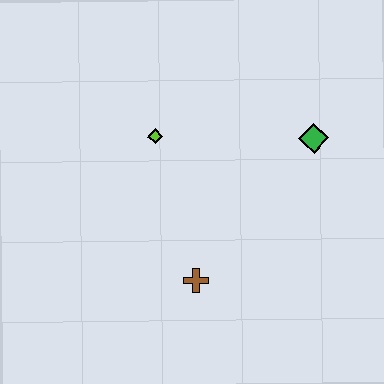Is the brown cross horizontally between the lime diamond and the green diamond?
Yes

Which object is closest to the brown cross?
The lime diamond is closest to the brown cross.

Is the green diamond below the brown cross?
No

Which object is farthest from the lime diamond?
The green diamond is farthest from the lime diamond.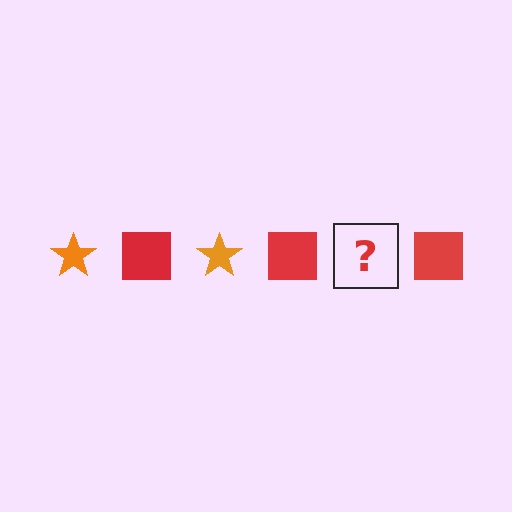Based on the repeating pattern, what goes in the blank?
The blank should be an orange star.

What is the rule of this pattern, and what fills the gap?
The rule is that the pattern alternates between orange star and red square. The gap should be filled with an orange star.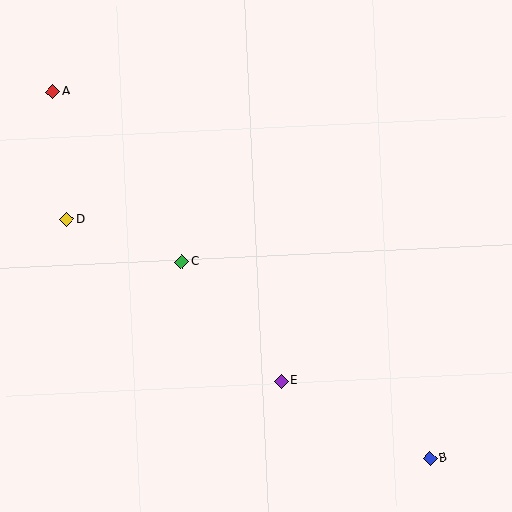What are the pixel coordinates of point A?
Point A is at (53, 91).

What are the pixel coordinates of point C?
Point C is at (182, 262).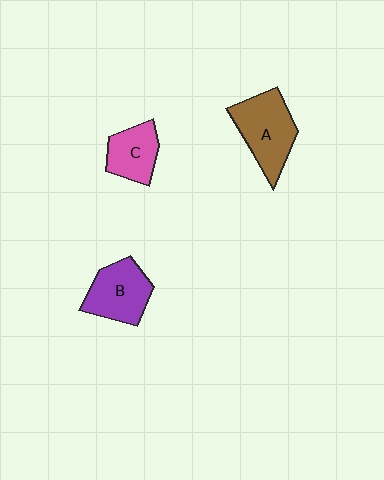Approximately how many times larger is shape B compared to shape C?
Approximately 1.3 times.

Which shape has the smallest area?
Shape C (pink).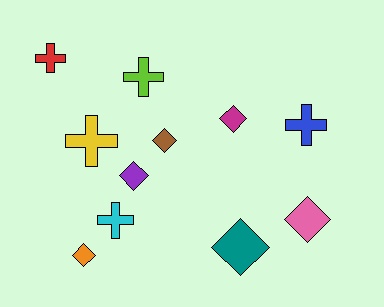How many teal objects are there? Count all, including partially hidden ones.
There is 1 teal object.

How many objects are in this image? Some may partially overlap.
There are 11 objects.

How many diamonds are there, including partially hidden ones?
There are 6 diamonds.